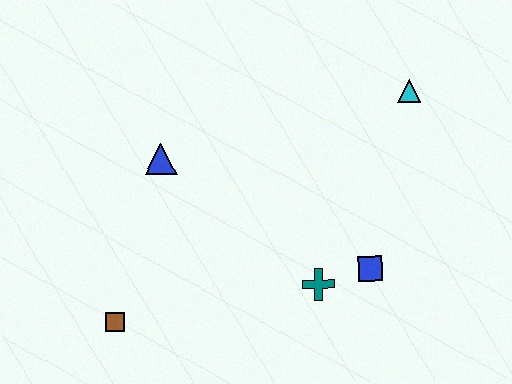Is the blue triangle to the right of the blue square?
No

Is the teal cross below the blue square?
Yes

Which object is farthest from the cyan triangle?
The brown square is farthest from the cyan triangle.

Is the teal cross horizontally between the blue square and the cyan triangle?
No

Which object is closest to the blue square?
The teal cross is closest to the blue square.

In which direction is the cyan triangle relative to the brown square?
The cyan triangle is to the right of the brown square.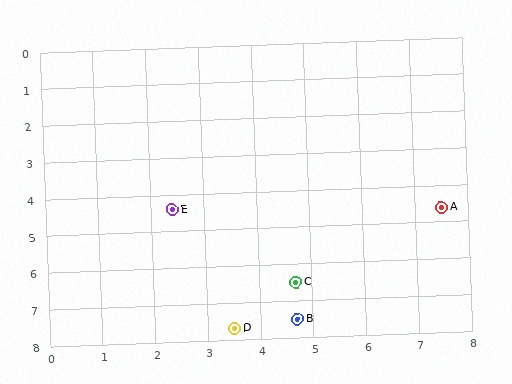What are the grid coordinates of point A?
Point A is at approximately (7.5, 4.6).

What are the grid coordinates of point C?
Point C is at approximately (4.7, 6.5).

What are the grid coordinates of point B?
Point B is at approximately (4.7, 7.5).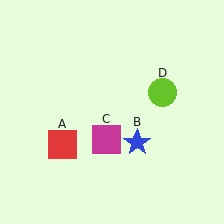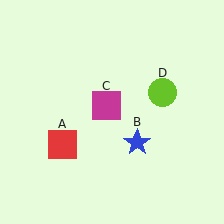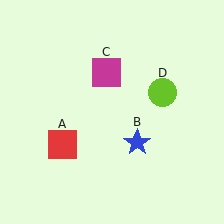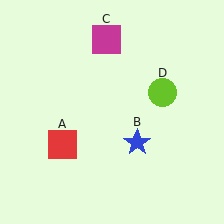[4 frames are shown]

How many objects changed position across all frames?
1 object changed position: magenta square (object C).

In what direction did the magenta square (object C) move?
The magenta square (object C) moved up.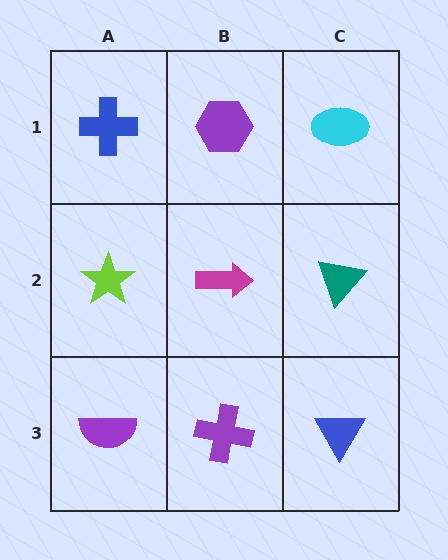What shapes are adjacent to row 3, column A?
A lime star (row 2, column A), a purple cross (row 3, column B).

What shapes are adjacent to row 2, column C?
A cyan ellipse (row 1, column C), a blue triangle (row 3, column C), a magenta arrow (row 2, column B).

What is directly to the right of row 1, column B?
A cyan ellipse.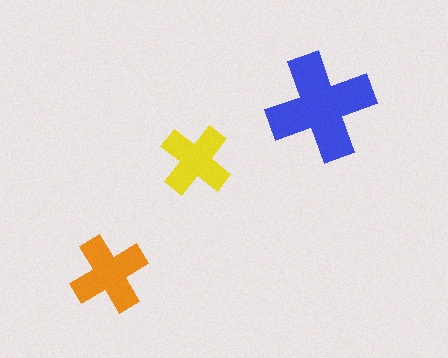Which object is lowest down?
The orange cross is bottommost.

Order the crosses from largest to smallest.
the blue one, the orange one, the yellow one.